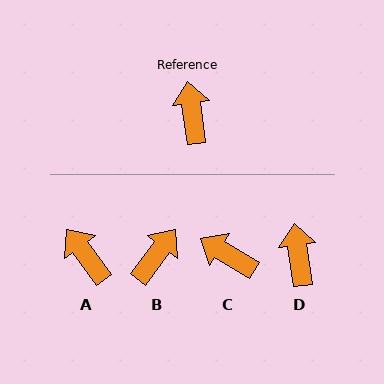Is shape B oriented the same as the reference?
No, it is off by about 45 degrees.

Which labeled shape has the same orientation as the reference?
D.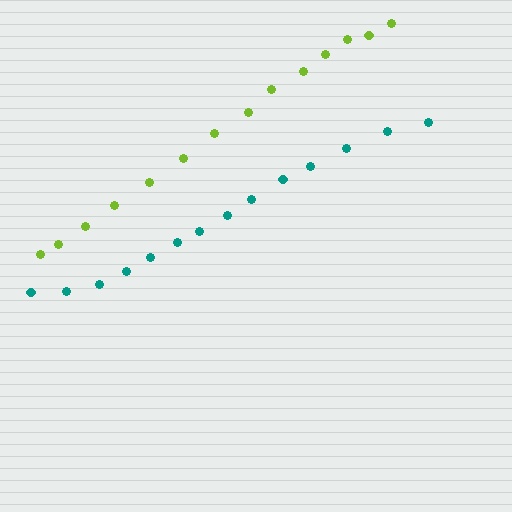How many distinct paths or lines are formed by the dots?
There are 2 distinct paths.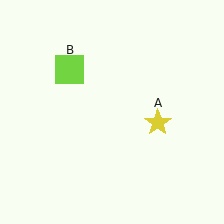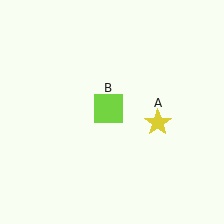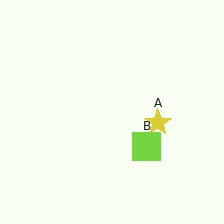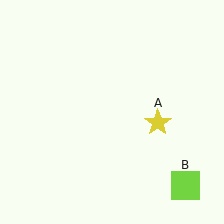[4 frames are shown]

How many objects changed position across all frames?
1 object changed position: lime square (object B).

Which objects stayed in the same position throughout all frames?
Yellow star (object A) remained stationary.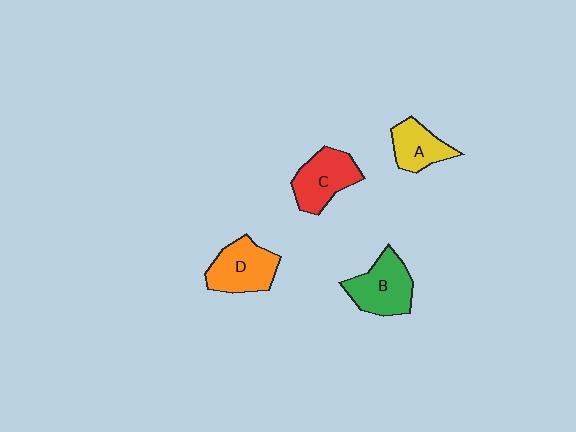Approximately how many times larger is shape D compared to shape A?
Approximately 1.3 times.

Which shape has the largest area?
Shape B (green).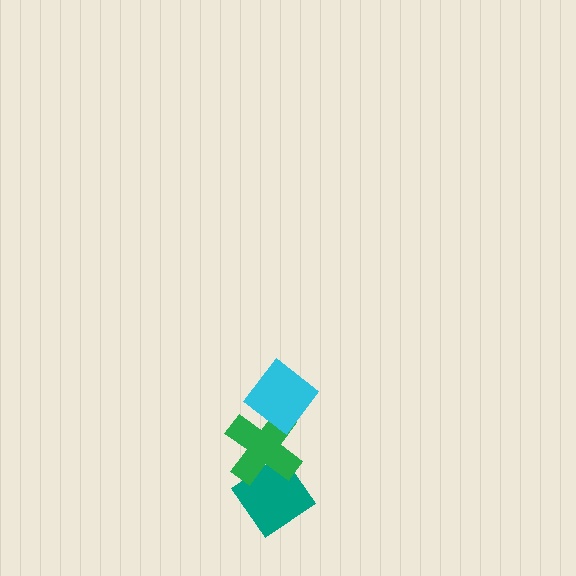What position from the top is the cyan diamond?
The cyan diamond is 1st from the top.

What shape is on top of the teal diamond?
The green cross is on top of the teal diamond.